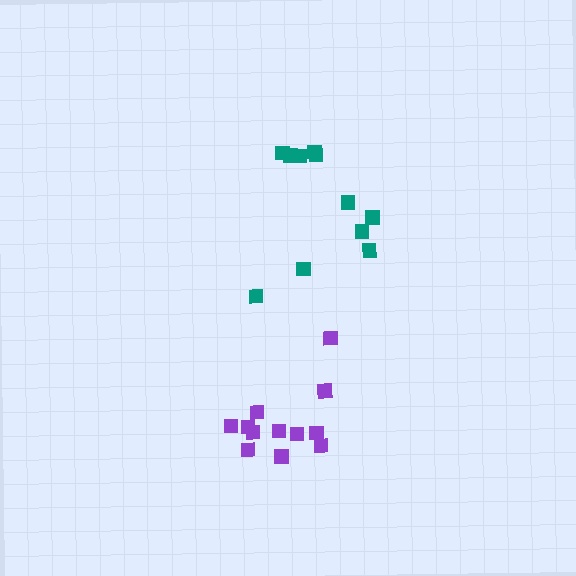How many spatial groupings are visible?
There are 2 spatial groupings.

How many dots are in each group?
Group 1: 12 dots, Group 2: 11 dots (23 total).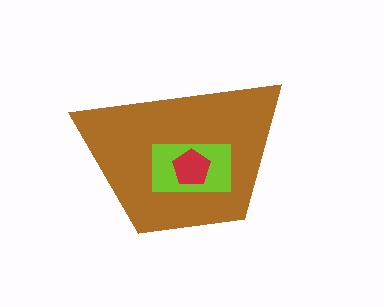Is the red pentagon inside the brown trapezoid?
Yes.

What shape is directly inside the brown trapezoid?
The lime rectangle.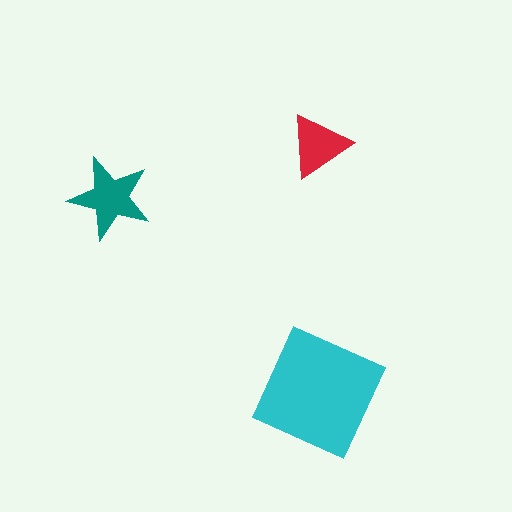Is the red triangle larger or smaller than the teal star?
Smaller.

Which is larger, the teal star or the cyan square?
The cyan square.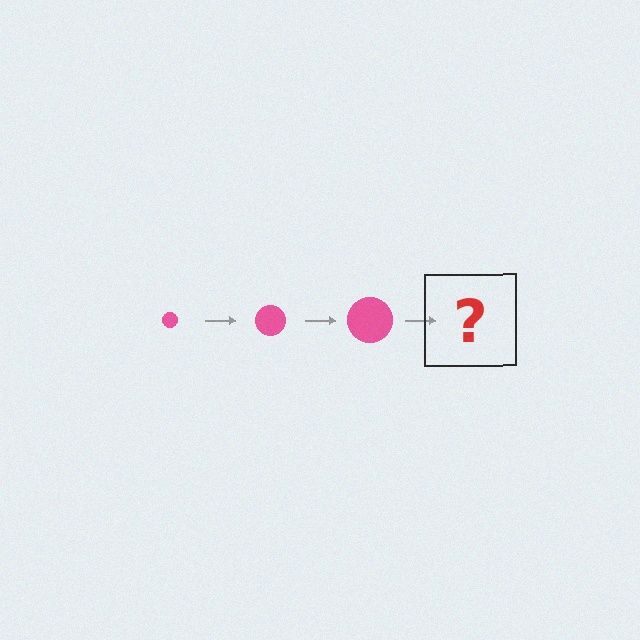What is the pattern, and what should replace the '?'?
The pattern is that the circle gets progressively larger each step. The '?' should be a pink circle, larger than the previous one.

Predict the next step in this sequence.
The next step is a pink circle, larger than the previous one.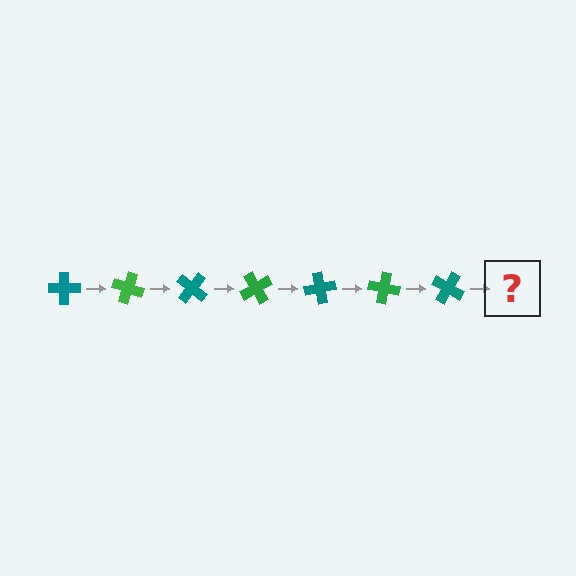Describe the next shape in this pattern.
It should be a green cross, rotated 140 degrees from the start.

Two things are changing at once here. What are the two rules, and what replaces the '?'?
The two rules are that it rotates 20 degrees each step and the color cycles through teal and green. The '?' should be a green cross, rotated 140 degrees from the start.